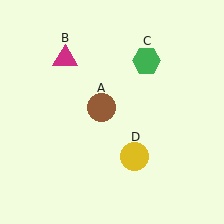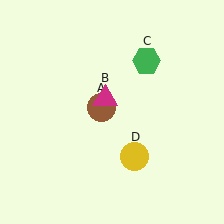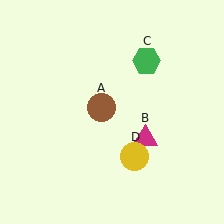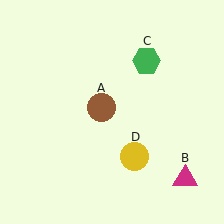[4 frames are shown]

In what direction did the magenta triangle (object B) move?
The magenta triangle (object B) moved down and to the right.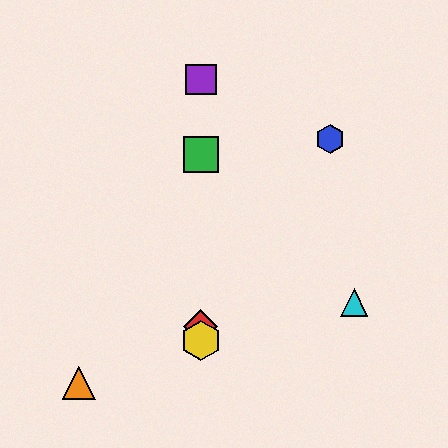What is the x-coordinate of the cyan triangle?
The cyan triangle is at x≈354.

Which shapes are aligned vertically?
The red diamond, the green square, the yellow hexagon, the purple square are aligned vertically.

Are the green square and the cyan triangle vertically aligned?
No, the green square is at x≈201 and the cyan triangle is at x≈354.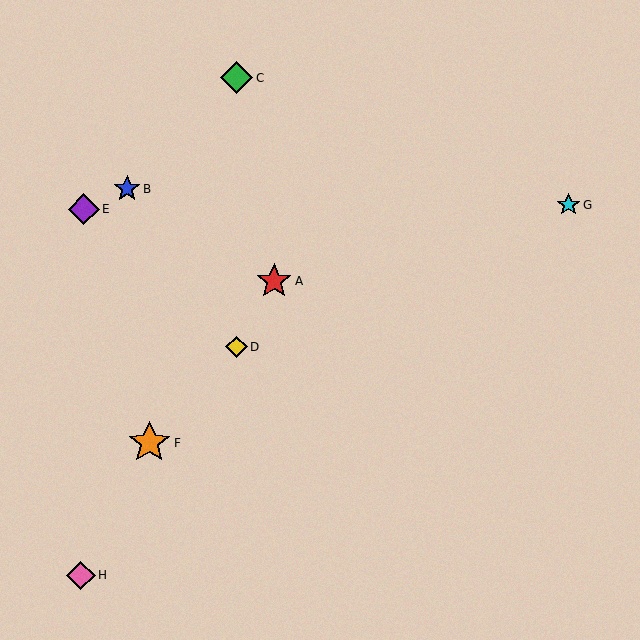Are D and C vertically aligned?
Yes, both are at x≈237.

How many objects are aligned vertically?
2 objects (C, D) are aligned vertically.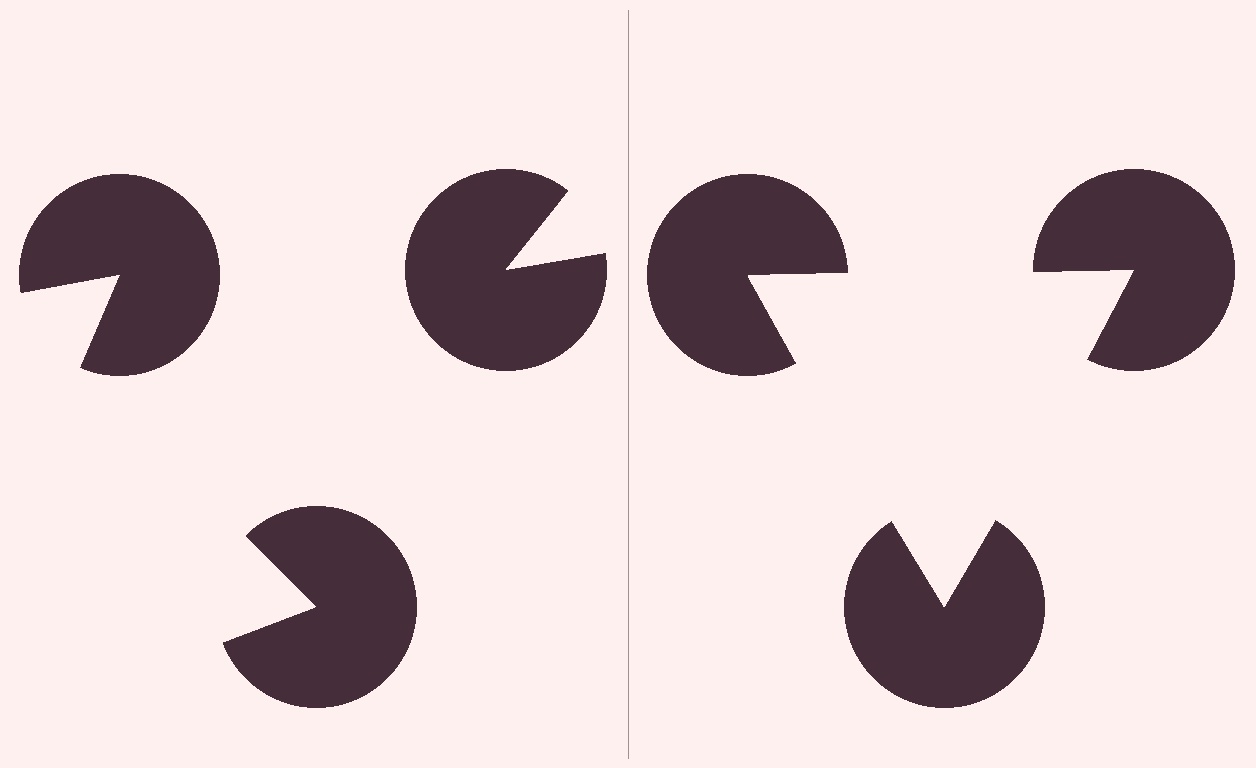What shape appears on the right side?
An illusory triangle.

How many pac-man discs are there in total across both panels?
6 — 3 on each side.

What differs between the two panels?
The pac-man discs are positioned identically on both sides; only the wedge orientations differ. On the right they align to a triangle; on the left they are misaligned.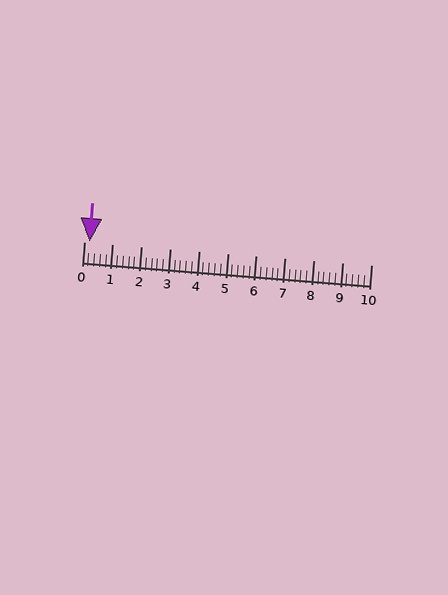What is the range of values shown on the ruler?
The ruler shows values from 0 to 10.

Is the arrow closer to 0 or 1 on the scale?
The arrow is closer to 0.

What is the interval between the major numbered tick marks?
The major tick marks are spaced 1 units apart.